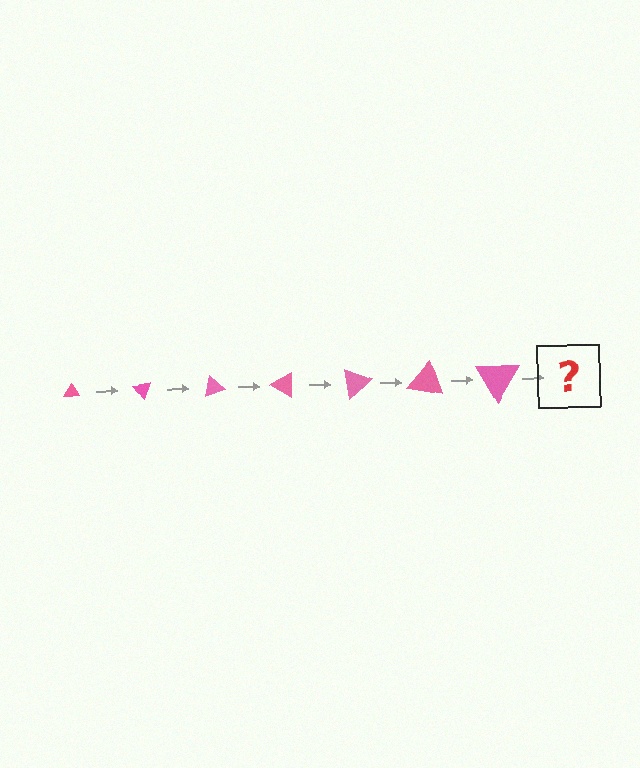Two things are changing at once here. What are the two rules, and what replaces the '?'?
The two rules are that the triangle grows larger each step and it rotates 50 degrees each step. The '?' should be a triangle, larger than the previous one and rotated 350 degrees from the start.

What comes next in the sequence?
The next element should be a triangle, larger than the previous one and rotated 350 degrees from the start.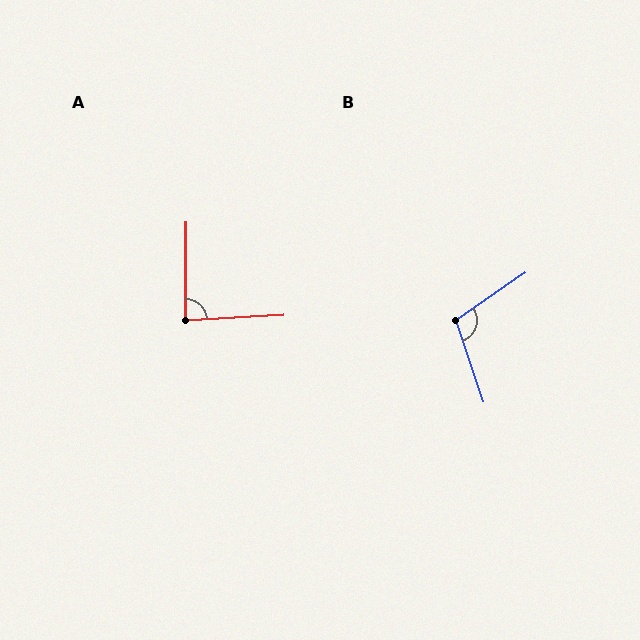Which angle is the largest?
B, at approximately 106 degrees.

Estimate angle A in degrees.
Approximately 86 degrees.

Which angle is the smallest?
A, at approximately 86 degrees.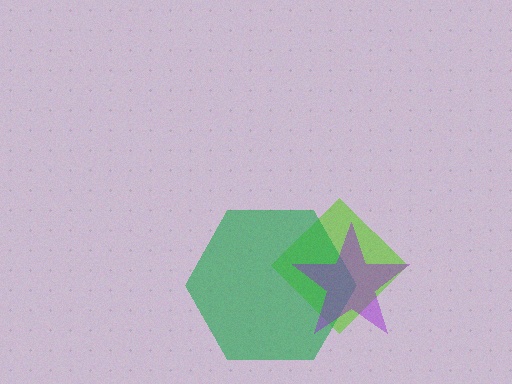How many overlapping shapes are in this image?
There are 3 overlapping shapes in the image.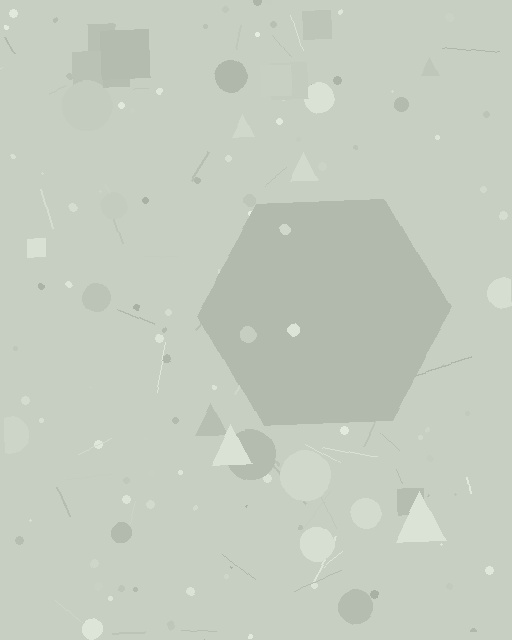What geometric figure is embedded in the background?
A hexagon is embedded in the background.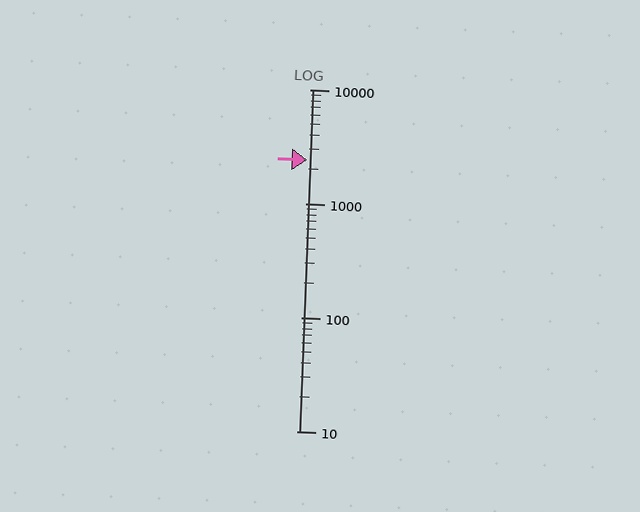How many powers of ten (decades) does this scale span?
The scale spans 3 decades, from 10 to 10000.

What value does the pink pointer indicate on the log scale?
The pointer indicates approximately 2400.